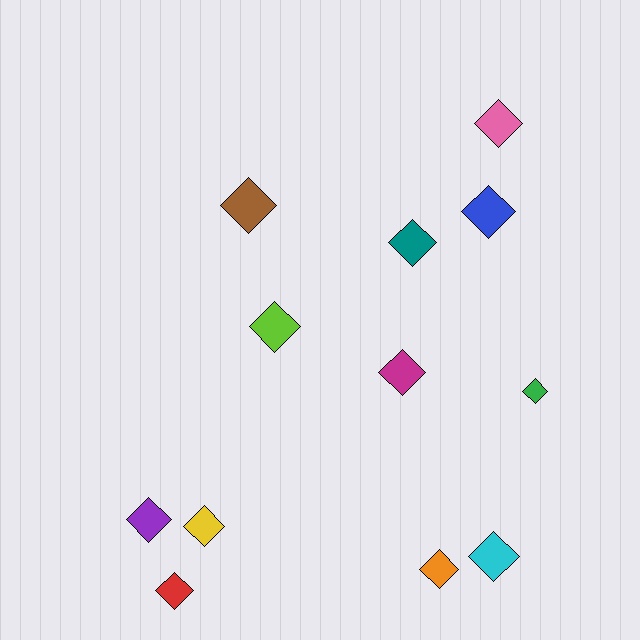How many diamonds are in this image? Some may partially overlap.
There are 12 diamonds.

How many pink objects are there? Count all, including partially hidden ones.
There is 1 pink object.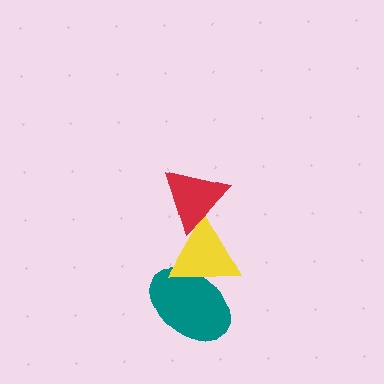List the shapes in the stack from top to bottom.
From top to bottom: the red triangle, the yellow triangle, the teal ellipse.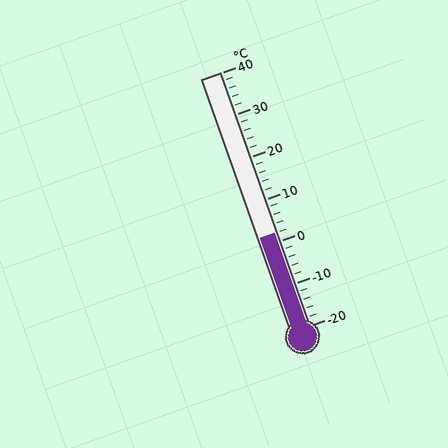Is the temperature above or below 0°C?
The temperature is above 0°C.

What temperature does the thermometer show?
The thermometer shows approximately 2°C.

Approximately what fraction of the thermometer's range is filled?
The thermometer is filled to approximately 35% of its range.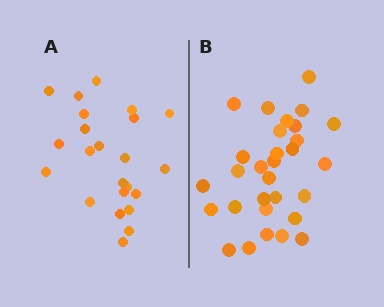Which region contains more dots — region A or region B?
Region B (the right region) has more dots.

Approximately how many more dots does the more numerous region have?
Region B has roughly 8 or so more dots than region A.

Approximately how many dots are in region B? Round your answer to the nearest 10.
About 30 dots.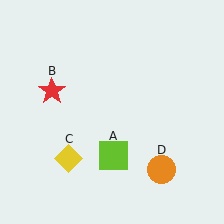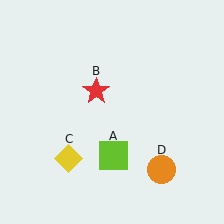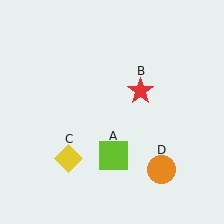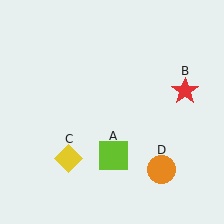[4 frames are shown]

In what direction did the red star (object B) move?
The red star (object B) moved right.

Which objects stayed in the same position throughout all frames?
Lime square (object A) and yellow diamond (object C) and orange circle (object D) remained stationary.